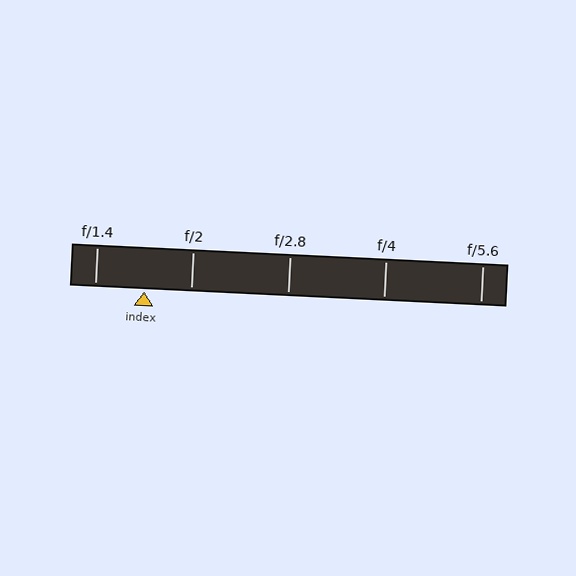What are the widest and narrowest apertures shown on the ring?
The widest aperture shown is f/1.4 and the narrowest is f/5.6.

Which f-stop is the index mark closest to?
The index mark is closest to f/2.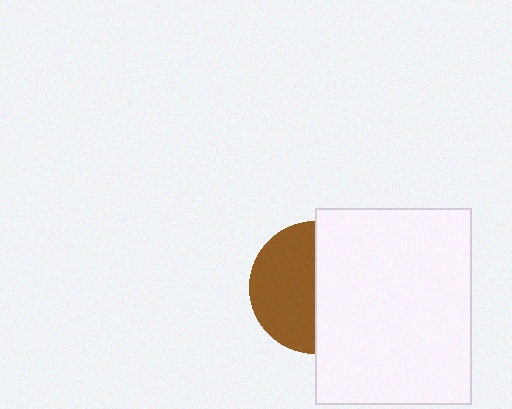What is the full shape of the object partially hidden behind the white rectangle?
The partially hidden object is a brown circle.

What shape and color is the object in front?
The object in front is a white rectangle.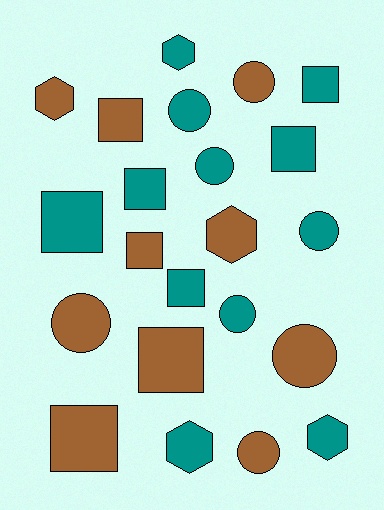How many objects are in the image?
There are 22 objects.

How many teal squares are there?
There are 5 teal squares.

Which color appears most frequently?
Teal, with 12 objects.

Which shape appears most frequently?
Square, with 9 objects.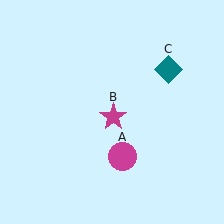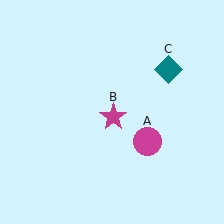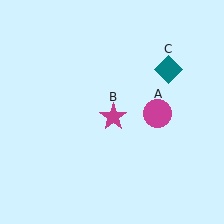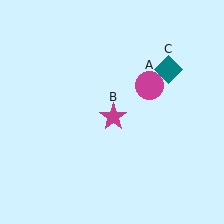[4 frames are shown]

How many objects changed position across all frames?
1 object changed position: magenta circle (object A).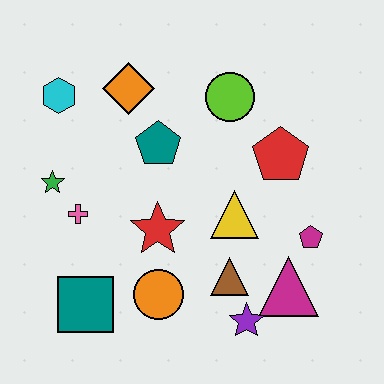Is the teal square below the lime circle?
Yes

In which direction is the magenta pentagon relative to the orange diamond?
The magenta pentagon is to the right of the orange diamond.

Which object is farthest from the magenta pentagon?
The cyan hexagon is farthest from the magenta pentagon.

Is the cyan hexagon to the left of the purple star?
Yes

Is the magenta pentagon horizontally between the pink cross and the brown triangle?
No